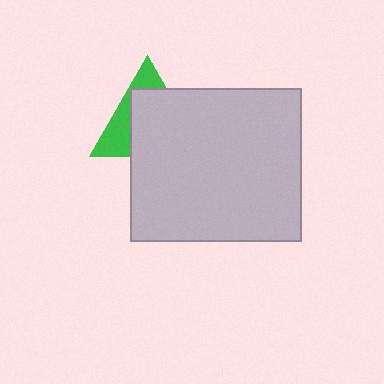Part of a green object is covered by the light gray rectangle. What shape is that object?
It is a triangle.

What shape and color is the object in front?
The object in front is a light gray rectangle.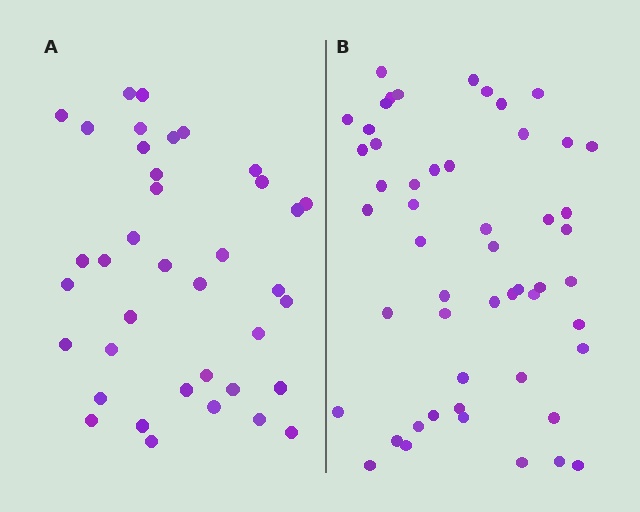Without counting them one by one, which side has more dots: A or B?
Region B (the right region) has more dots.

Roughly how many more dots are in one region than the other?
Region B has approximately 15 more dots than region A.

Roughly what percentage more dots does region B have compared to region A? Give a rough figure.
About 35% more.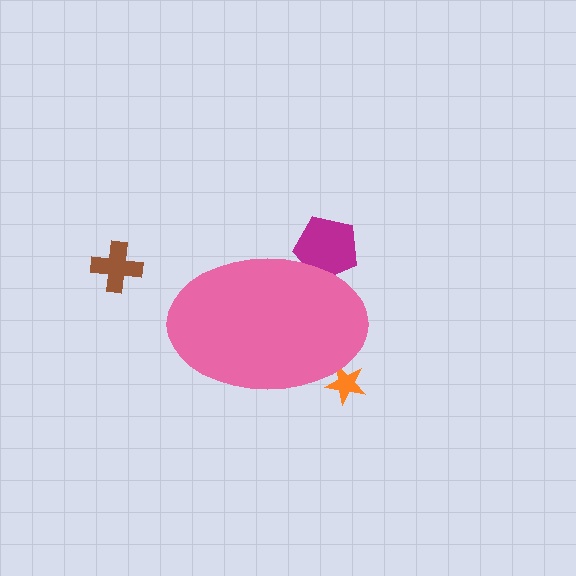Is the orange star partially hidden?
Yes, the orange star is partially hidden behind the pink ellipse.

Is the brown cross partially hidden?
No, the brown cross is fully visible.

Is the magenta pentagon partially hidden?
Yes, the magenta pentagon is partially hidden behind the pink ellipse.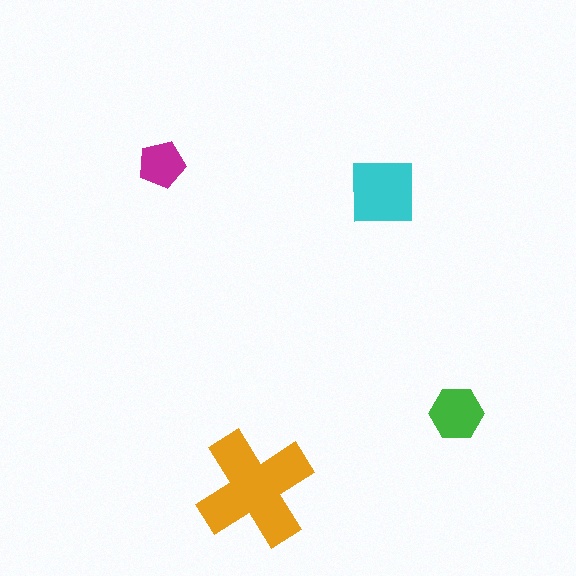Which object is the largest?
The orange cross.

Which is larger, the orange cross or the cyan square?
The orange cross.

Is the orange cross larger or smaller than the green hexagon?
Larger.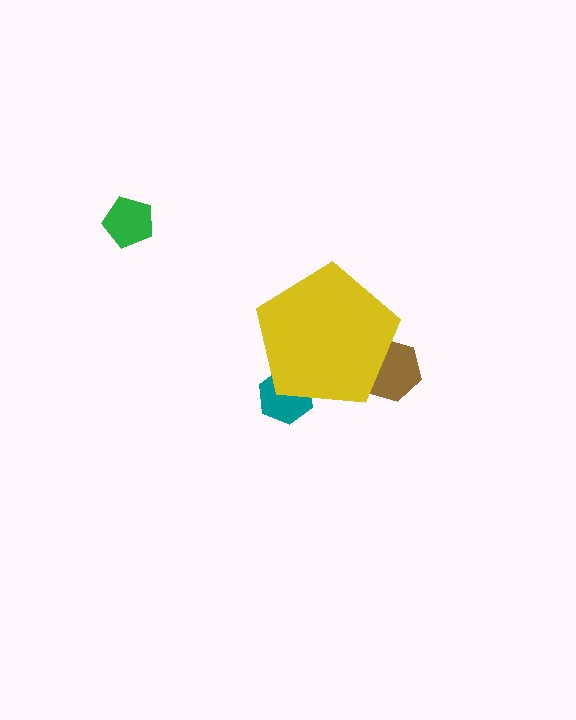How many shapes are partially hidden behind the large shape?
2 shapes are partially hidden.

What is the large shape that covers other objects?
A yellow pentagon.